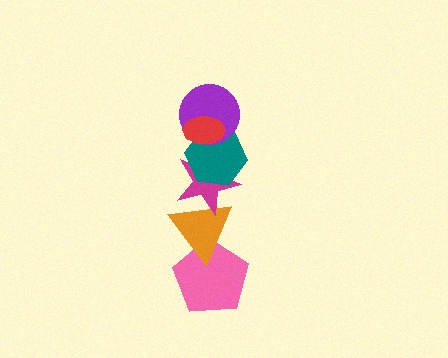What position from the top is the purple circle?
The purple circle is 2nd from the top.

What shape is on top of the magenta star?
The teal hexagon is on top of the magenta star.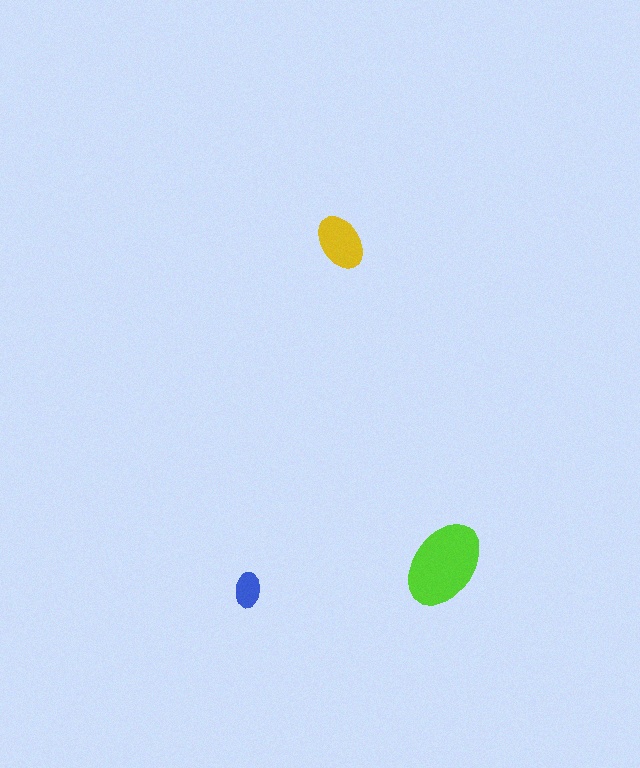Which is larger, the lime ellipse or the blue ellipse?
The lime one.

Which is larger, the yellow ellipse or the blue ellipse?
The yellow one.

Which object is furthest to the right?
The lime ellipse is rightmost.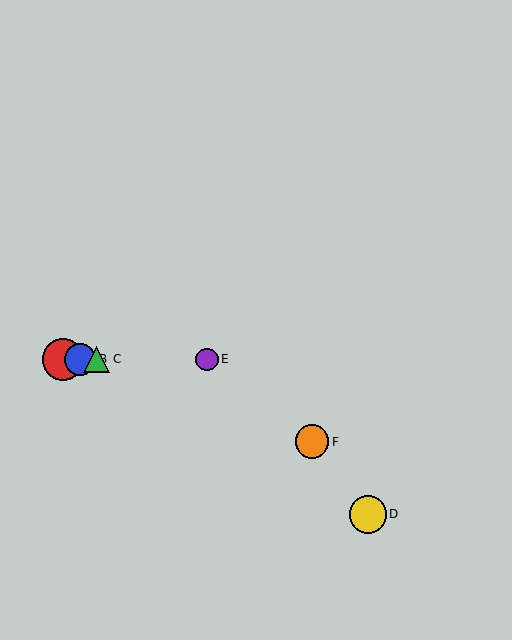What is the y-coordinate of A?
Object A is at y≈359.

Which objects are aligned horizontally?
Objects A, B, C, E are aligned horizontally.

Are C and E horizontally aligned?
Yes, both are at y≈359.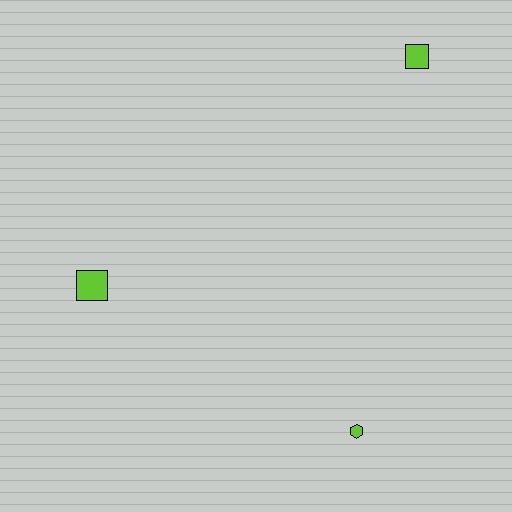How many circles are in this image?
There are no circles.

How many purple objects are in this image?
There are no purple objects.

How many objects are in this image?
There are 3 objects.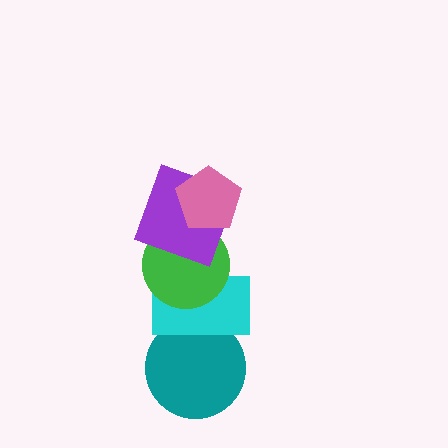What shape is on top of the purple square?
The pink pentagon is on top of the purple square.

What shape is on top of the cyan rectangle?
The green circle is on top of the cyan rectangle.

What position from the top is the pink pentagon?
The pink pentagon is 1st from the top.